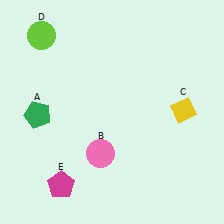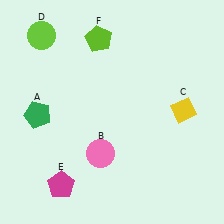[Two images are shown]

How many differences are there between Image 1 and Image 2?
There is 1 difference between the two images.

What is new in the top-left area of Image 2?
A lime pentagon (F) was added in the top-left area of Image 2.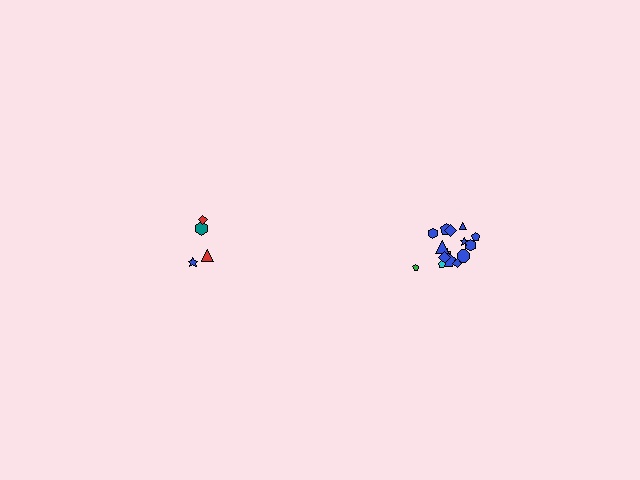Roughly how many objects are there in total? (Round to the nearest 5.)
Roughly 20 objects in total.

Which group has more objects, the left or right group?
The right group.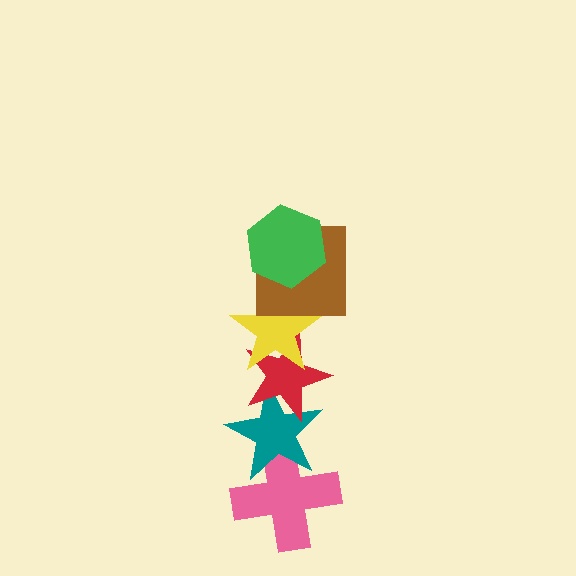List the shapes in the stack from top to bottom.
From top to bottom: the green hexagon, the brown square, the yellow star, the red star, the teal star, the pink cross.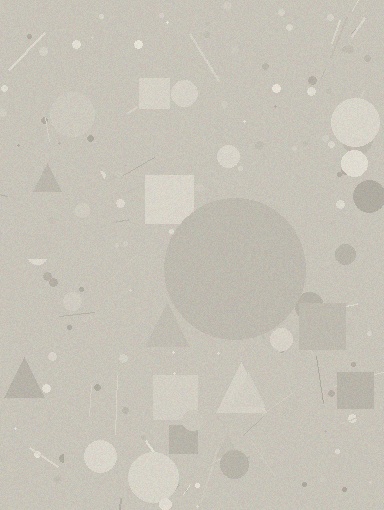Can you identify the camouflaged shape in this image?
The camouflaged shape is a circle.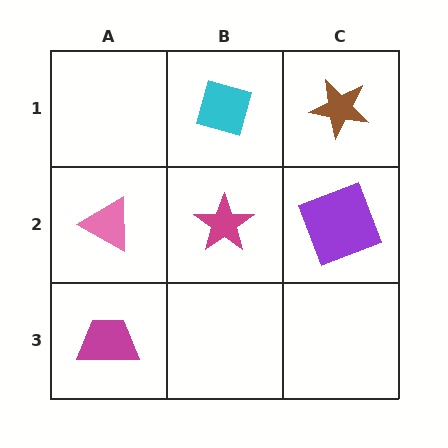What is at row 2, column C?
A purple square.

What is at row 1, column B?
A cyan diamond.